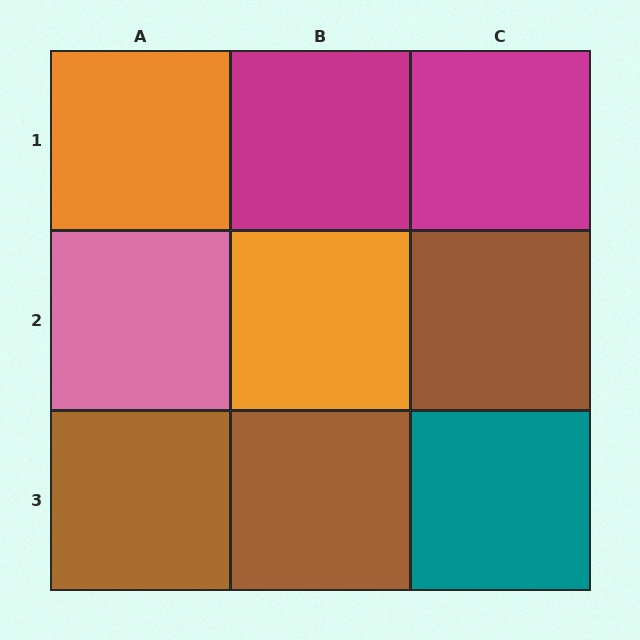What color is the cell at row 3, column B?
Brown.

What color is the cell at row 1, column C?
Magenta.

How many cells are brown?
3 cells are brown.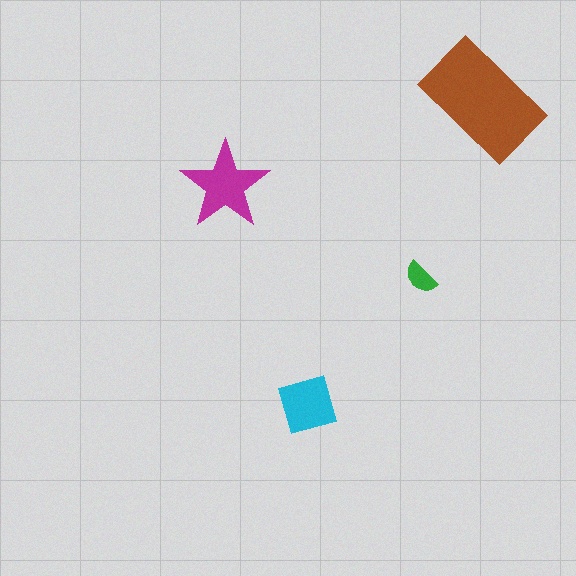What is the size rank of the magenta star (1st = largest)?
2nd.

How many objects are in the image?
There are 4 objects in the image.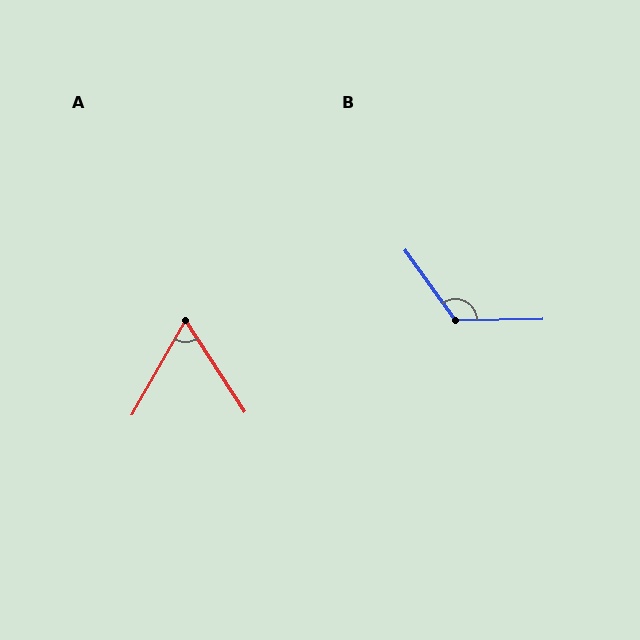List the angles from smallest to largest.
A (63°), B (125°).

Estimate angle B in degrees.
Approximately 125 degrees.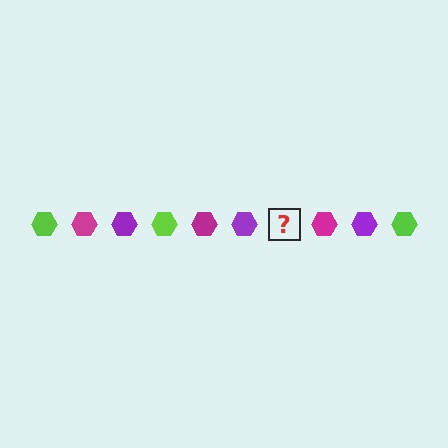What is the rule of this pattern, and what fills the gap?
The rule is that the pattern cycles through lime, magenta, purple hexagons. The gap should be filled with a lime hexagon.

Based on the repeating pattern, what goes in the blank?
The blank should be a lime hexagon.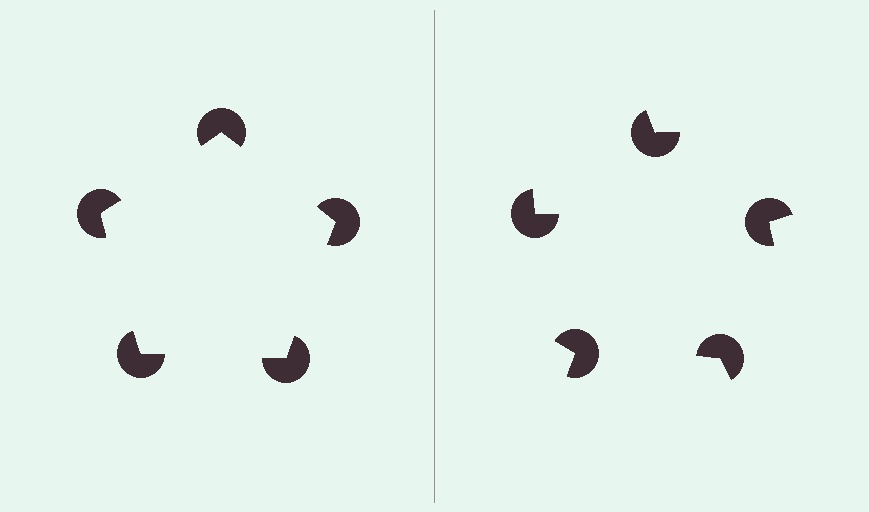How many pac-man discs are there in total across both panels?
10 — 5 on each side.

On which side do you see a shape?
An illusory pentagon appears on the left side. On the right side the wedge cuts are rotated, so no coherent shape forms.